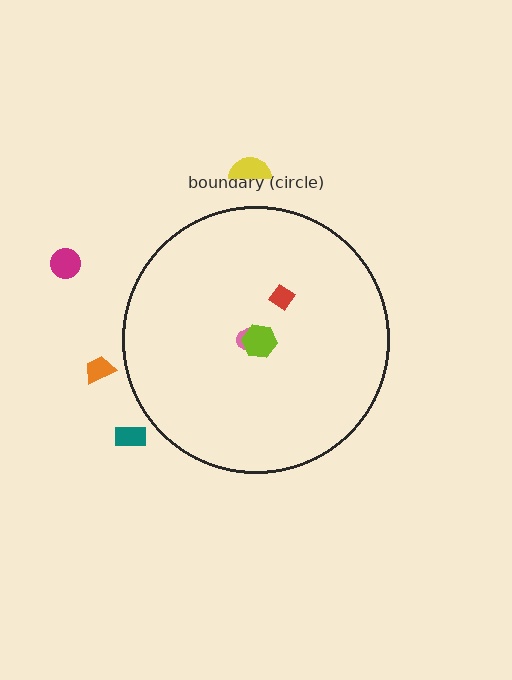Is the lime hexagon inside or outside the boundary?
Inside.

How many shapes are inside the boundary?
3 inside, 4 outside.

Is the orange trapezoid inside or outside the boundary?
Outside.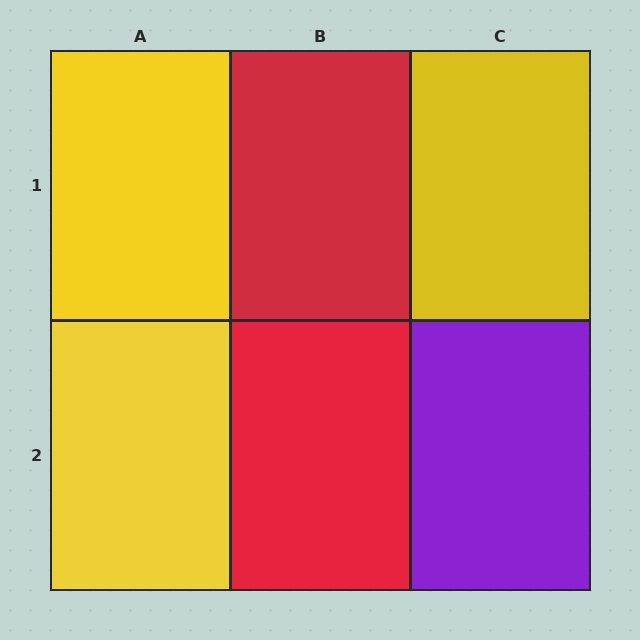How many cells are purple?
1 cell is purple.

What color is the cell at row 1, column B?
Red.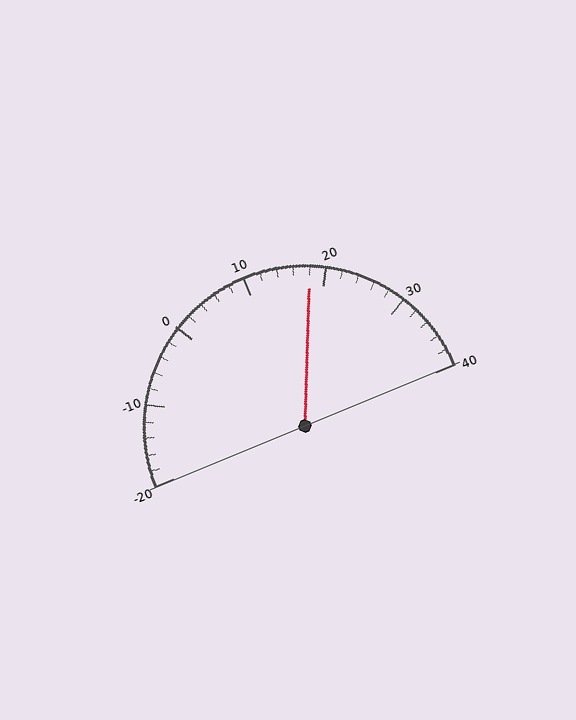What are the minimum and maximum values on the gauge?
The gauge ranges from -20 to 40.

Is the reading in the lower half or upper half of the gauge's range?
The reading is in the upper half of the range (-20 to 40).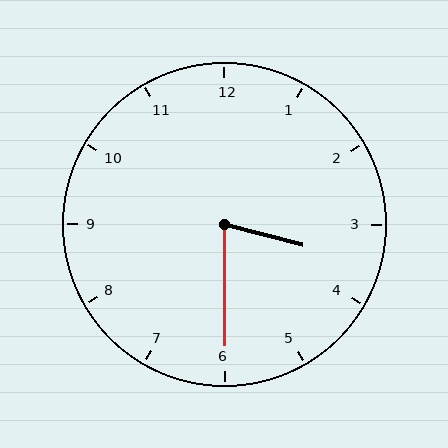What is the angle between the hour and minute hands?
Approximately 75 degrees.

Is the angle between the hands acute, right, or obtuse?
It is acute.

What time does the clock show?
3:30.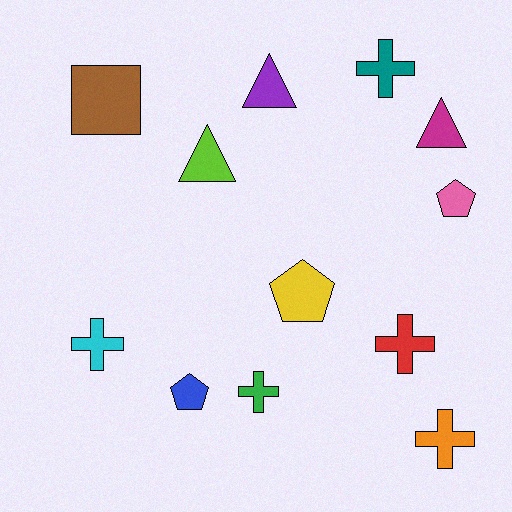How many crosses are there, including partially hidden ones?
There are 5 crosses.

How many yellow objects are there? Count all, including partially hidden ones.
There is 1 yellow object.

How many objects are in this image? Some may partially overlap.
There are 12 objects.